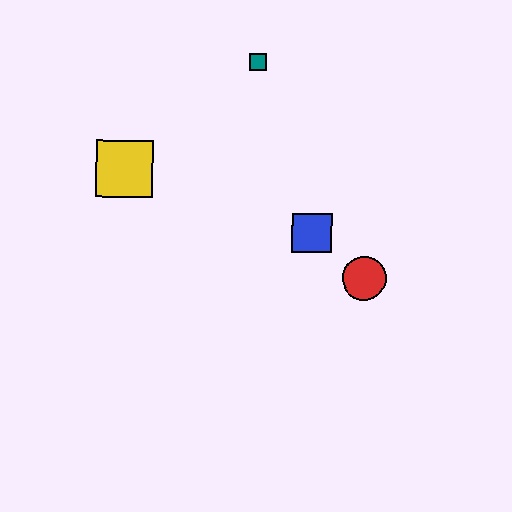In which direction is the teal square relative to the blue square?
The teal square is above the blue square.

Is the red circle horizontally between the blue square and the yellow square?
No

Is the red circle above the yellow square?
No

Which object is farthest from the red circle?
The yellow square is farthest from the red circle.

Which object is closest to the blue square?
The red circle is closest to the blue square.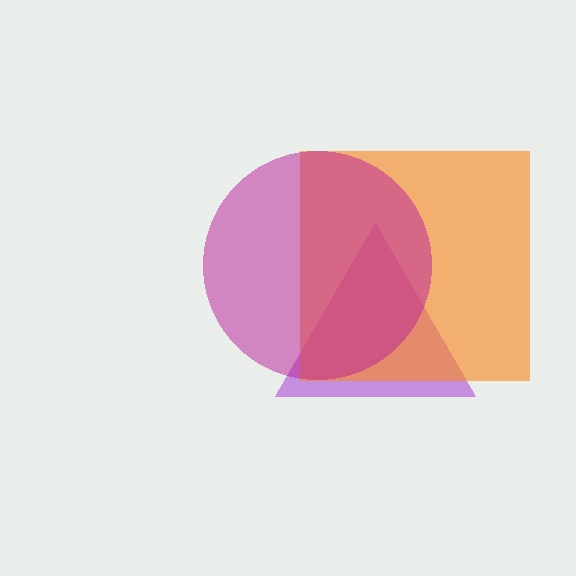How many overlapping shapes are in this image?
There are 3 overlapping shapes in the image.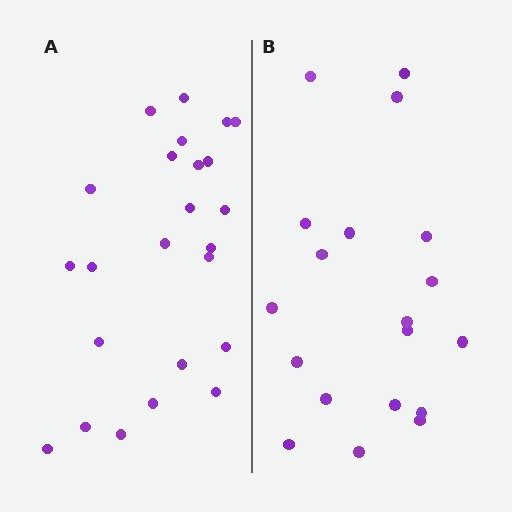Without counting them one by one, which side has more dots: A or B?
Region A (the left region) has more dots.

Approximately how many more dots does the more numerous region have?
Region A has about 5 more dots than region B.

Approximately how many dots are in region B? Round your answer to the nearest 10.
About 20 dots. (The exact count is 19, which rounds to 20.)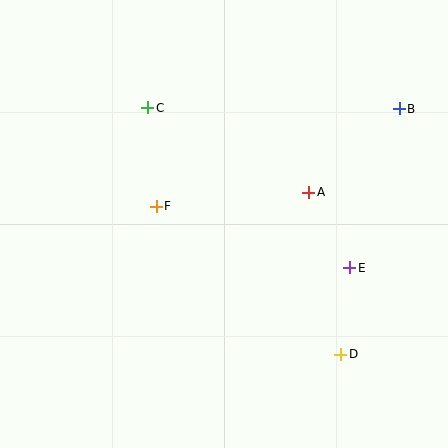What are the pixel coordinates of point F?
Point F is at (156, 206).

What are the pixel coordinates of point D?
Point D is at (341, 354).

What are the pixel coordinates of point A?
Point A is at (309, 192).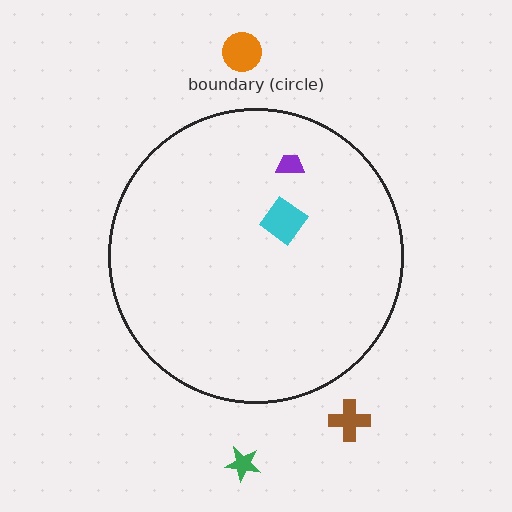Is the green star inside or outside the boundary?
Outside.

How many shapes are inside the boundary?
2 inside, 3 outside.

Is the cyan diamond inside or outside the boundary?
Inside.